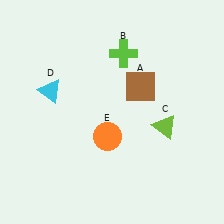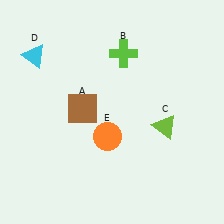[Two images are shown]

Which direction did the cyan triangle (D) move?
The cyan triangle (D) moved up.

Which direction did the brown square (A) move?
The brown square (A) moved left.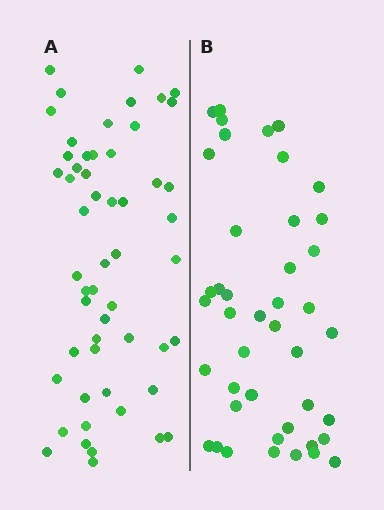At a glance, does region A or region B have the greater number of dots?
Region A (the left region) has more dots.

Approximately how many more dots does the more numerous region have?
Region A has roughly 12 or so more dots than region B.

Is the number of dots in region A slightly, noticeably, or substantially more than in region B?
Region A has noticeably more, but not dramatically so. The ratio is roughly 1.3 to 1.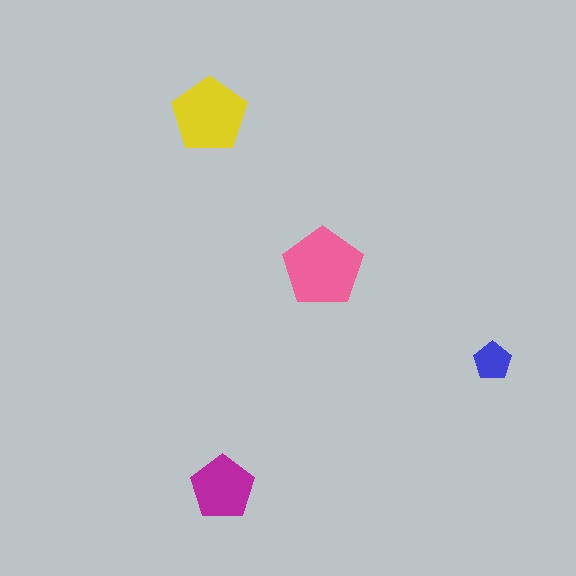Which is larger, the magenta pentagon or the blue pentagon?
The magenta one.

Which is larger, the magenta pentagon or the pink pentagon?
The pink one.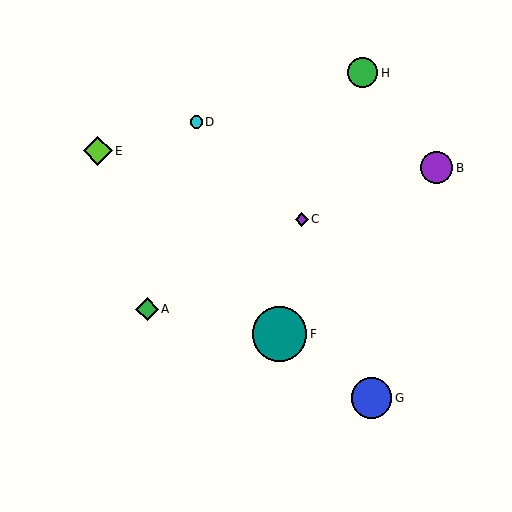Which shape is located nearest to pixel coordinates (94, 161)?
The lime diamond (labeled E) at (98, 151) is nearest to that location.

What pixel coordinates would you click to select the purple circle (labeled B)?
Click at (437, 168) to select the purple circle B.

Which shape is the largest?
The teal circle (labeled F) is the largest.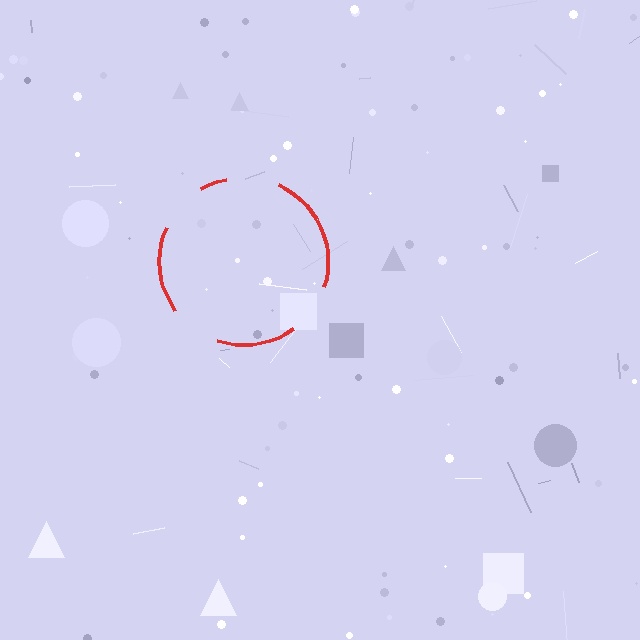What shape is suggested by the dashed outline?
The dashed outline suggests a circle.